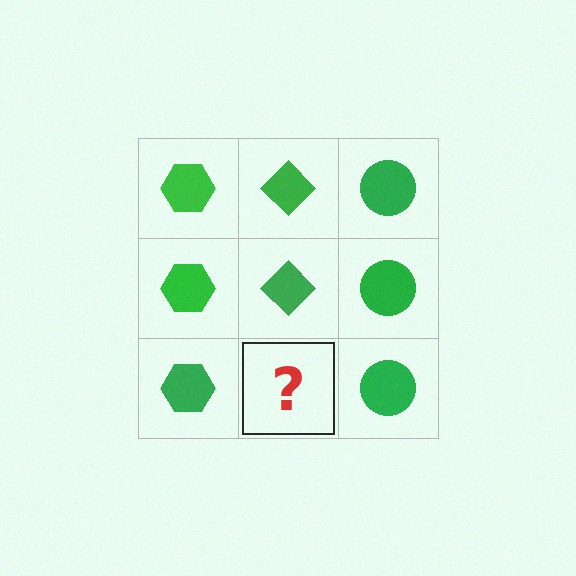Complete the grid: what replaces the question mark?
The question mark should be replaced with a green diamond.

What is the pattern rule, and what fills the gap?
The rule is that each column has a consistent shape. The gap should be filled with a green diamond.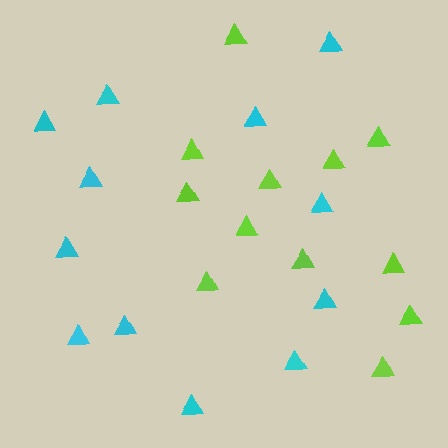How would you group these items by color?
There are 2 groups: one group of cyan triangles (12) and one group of lime triangles (12).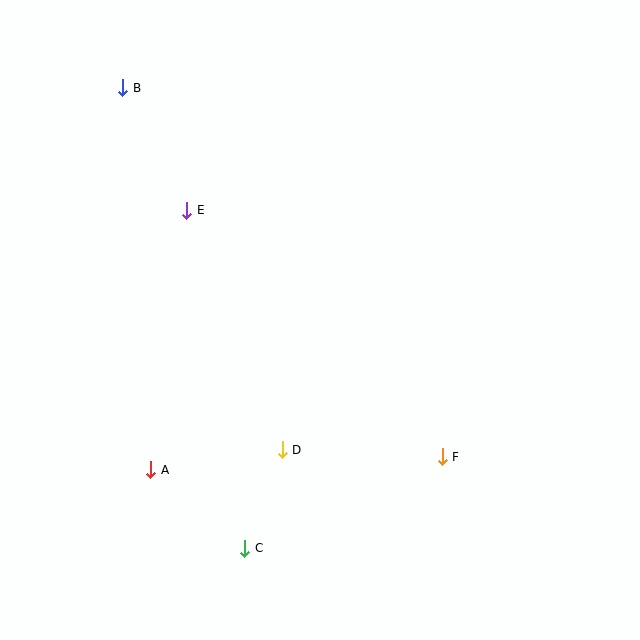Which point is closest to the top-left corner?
Point B is closest to the top-left corner.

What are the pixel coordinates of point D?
Point D is at (282, 450).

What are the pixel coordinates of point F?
Point F is at (442, 457).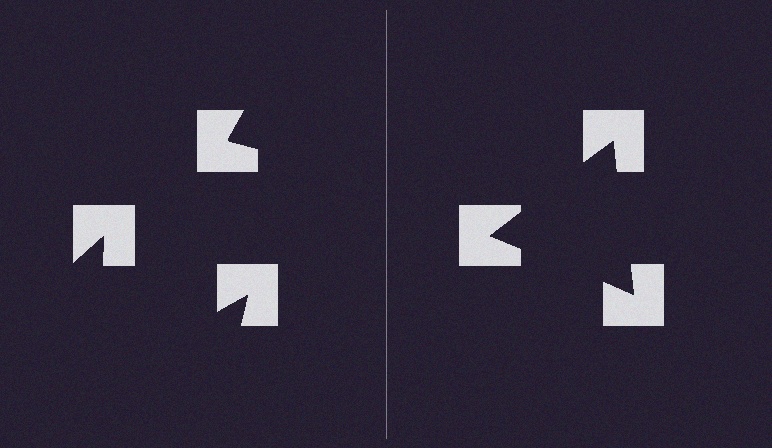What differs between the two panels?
The notched squares are positioned identically on both sides; only the wedge orientations differ. On the right they align to a triangle; on the left they are misaligned.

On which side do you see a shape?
An illusory triangle appears on the right side. On the left side the wedge cuts are rotated, so no coherent shape forms.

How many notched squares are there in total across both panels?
6 — 3 on each side.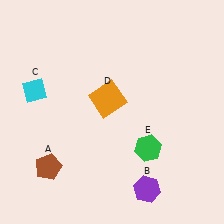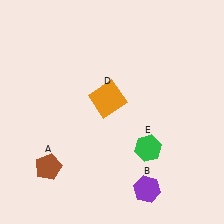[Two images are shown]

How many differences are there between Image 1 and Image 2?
There is 1 difference between the two images.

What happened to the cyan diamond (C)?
The cyan diamond (C) was removed in Image 2. It was in the top-left area of Image 1.